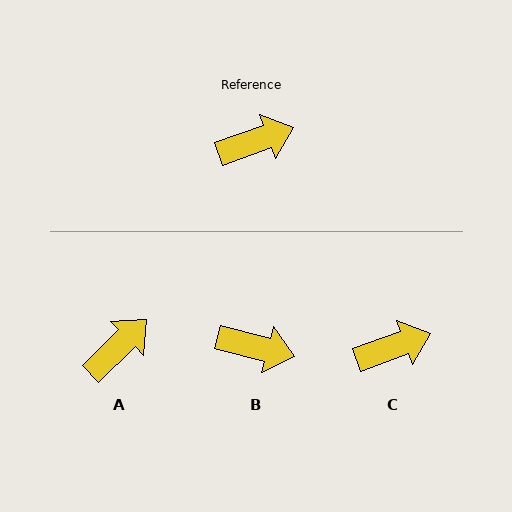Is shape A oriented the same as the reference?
No, it is off by about 25 degrees.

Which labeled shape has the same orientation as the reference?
C.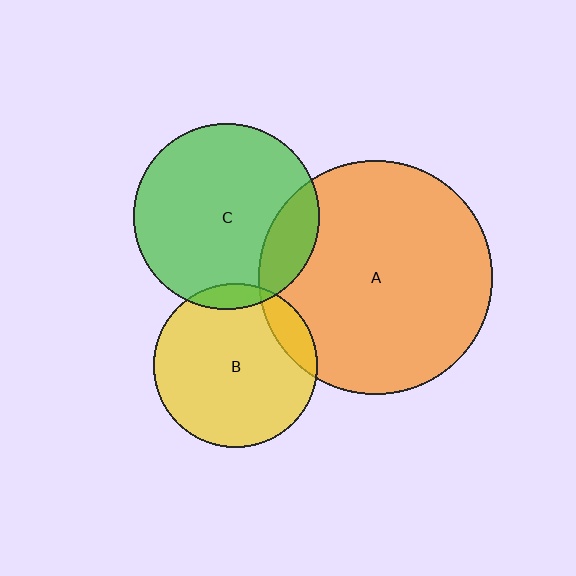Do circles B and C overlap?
Yes.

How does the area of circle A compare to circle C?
Approximately 1.6 times.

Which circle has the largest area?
Circle A (orange).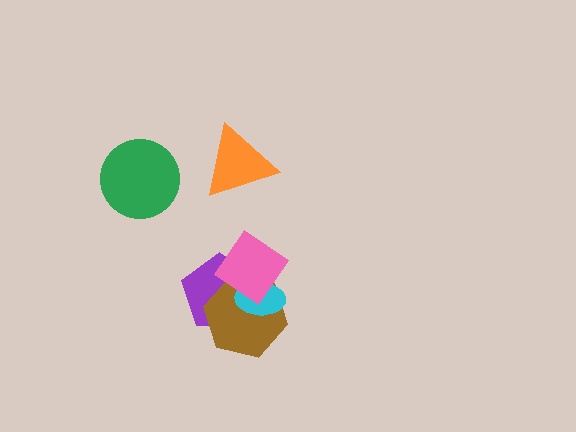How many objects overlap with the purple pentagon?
3 objects overlap with the purple pentagon.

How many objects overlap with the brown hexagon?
3 objects overlap with the brown hexagon.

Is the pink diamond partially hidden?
No, no other shape covers it.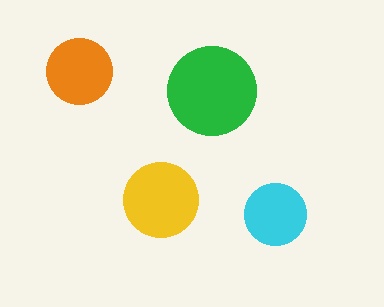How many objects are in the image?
There are 4 objects in the image.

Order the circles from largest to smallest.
the green one, the yellow one, the orange one, the cyan one.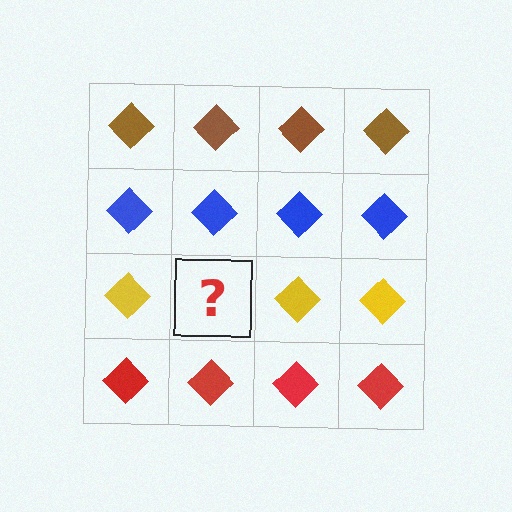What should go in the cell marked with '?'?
The missing cell should contain a yellow diamond.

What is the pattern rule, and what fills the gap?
The rule is that each row has a consistent color. The gap should be filled with a yellow diamond.